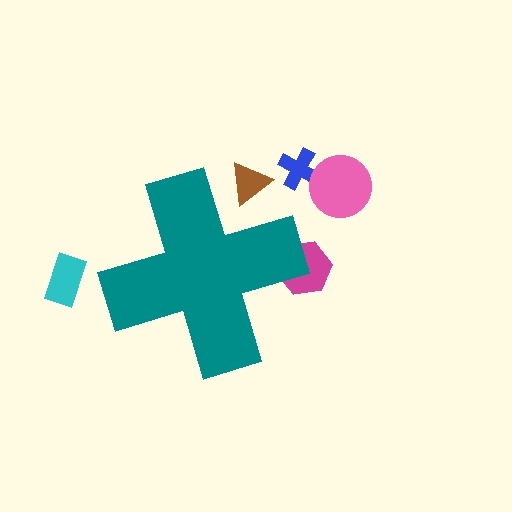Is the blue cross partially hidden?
No, the blue cross is fully visible.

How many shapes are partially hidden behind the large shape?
2 shapes are partially hidden.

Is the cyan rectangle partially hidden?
No, the cyan rectangle is fully visible.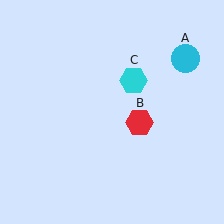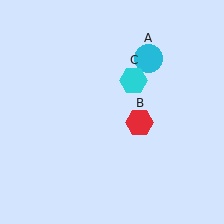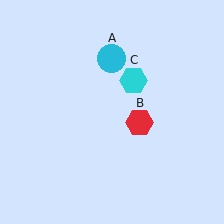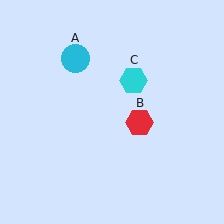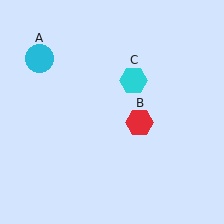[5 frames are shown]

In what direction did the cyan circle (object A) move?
The cyan circle (object A) moved left.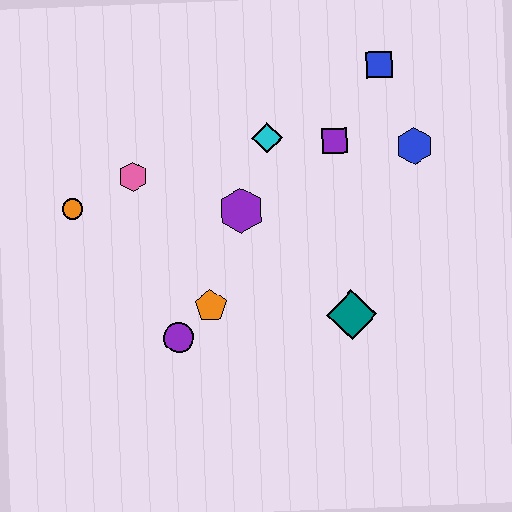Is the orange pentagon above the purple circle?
Yes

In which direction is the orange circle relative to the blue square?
The orange circle is to the left of the blue square.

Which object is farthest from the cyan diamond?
The purple circle is farthest from the cyan diamond.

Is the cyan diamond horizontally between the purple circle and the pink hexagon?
No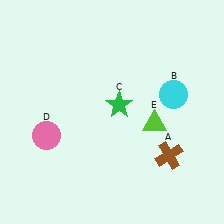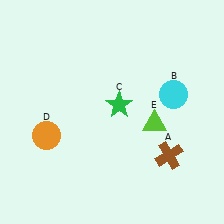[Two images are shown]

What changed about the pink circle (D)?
In Image 1, D is pink. In Image 2, it changed to orange.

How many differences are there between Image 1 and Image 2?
There is 1 difference between the two images.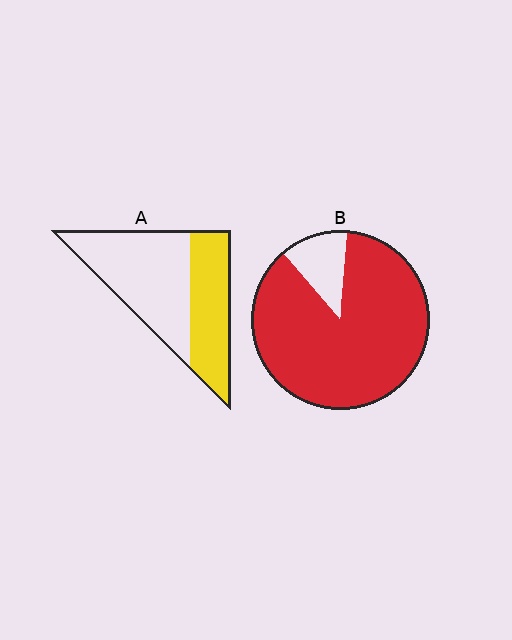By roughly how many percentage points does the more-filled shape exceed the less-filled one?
By roughly 45 percentage points (B over A).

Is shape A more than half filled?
No.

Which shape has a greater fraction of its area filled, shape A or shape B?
Shape B.